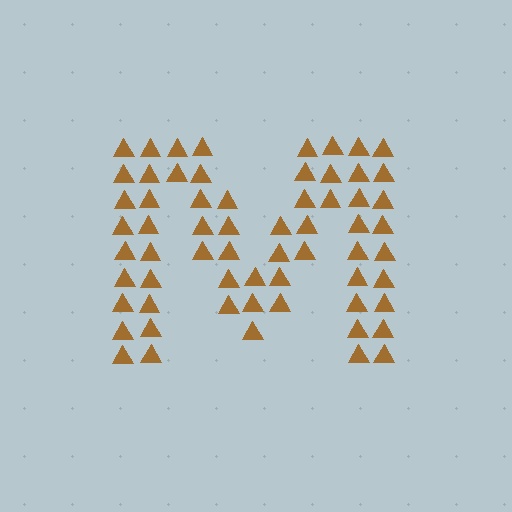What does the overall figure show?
The overall figure shows the letter M.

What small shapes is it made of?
It is made of small triangles.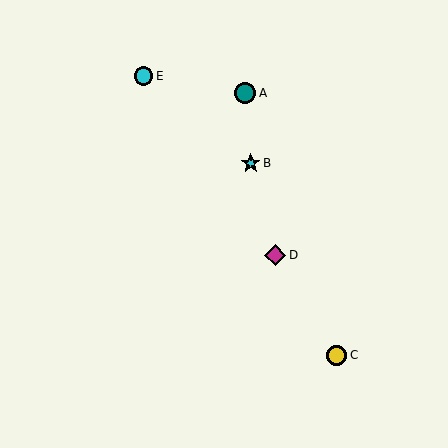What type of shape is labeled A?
Shape A is a teal circle.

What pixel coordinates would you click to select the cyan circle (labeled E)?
Click at (143, 76) to select the cyan circle E.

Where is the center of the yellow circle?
The center of the yellow circle is at (337, 355).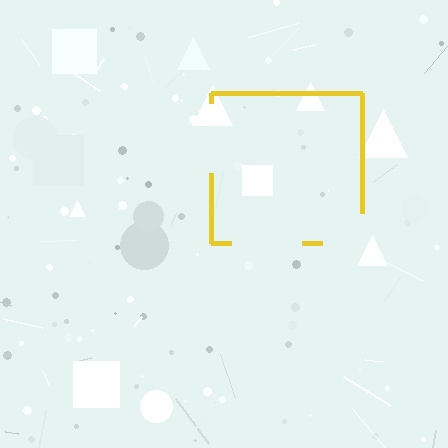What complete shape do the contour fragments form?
The contour fragments form a square.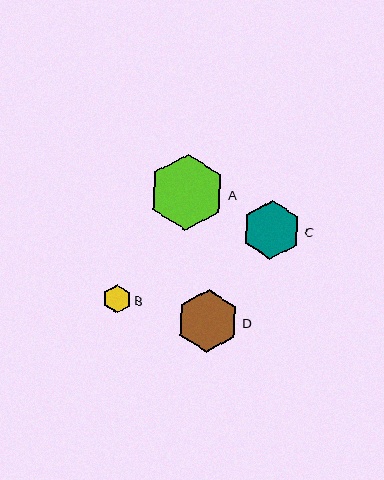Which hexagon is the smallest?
Hexagon B is the smallest with a size of approximately 29 pixels.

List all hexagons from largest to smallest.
From largest to smallest: A, D, C, B.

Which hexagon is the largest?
Hexagon A is the largest with a size of approximately 76 pixels.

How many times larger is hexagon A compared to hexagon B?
Hexagon A is approximately 2.6 times the size of hexagon B.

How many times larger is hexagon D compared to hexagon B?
Hexagon D is approximately 2.2 times the size of hexagon B.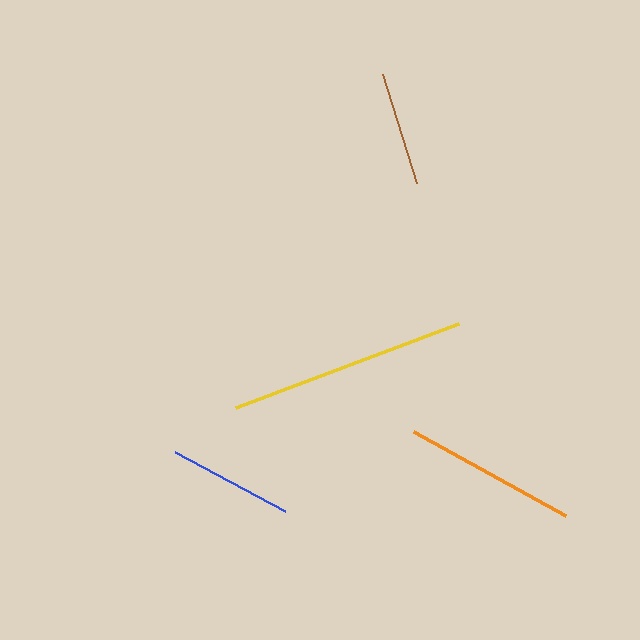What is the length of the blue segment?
The blue segment is approximately 125 pixels long.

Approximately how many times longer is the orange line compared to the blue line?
The orange line is approximately 1.4 times the length of the blue line.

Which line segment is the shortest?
The brown line is the shortest at approximately 113 pixels.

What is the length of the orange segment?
The orange segment is approximately 174 pixels long.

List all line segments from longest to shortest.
From longest to shortest: yellow, orange, blue, brown.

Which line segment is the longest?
The yellow line is the longest at approximately 237 pixels.